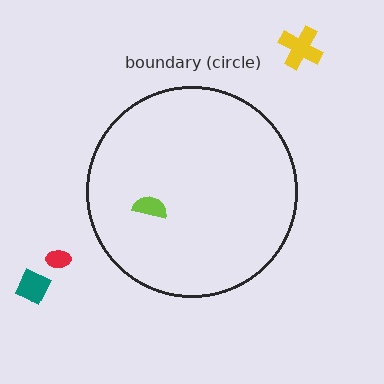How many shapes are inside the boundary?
1 inside, 3 outside.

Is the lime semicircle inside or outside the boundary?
Inside.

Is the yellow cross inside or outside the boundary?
Outside.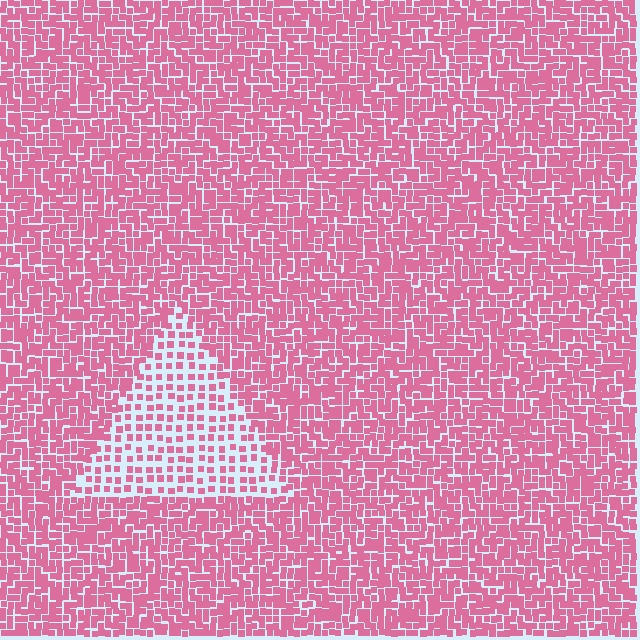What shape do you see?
I see a triangle.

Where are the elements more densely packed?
The elements are more densely packed outside the triangle boundary.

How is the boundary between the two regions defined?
The boundary is defined by a change in element density (approximately 2.2x ratio). All elements are the same color, size, and shape.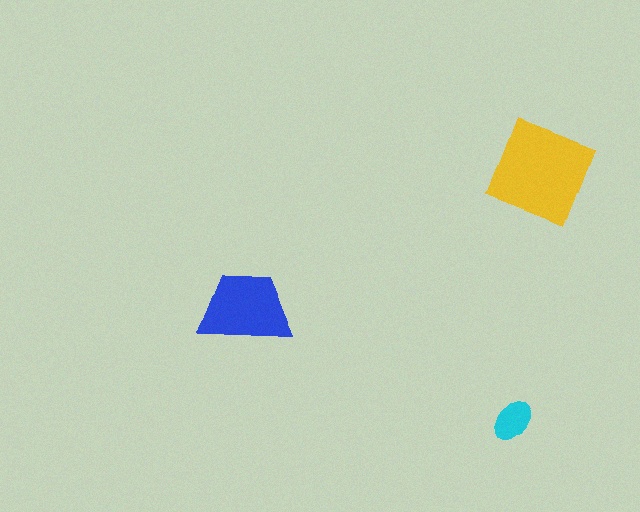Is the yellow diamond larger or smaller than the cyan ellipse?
Larger.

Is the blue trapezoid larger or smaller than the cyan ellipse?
Larger.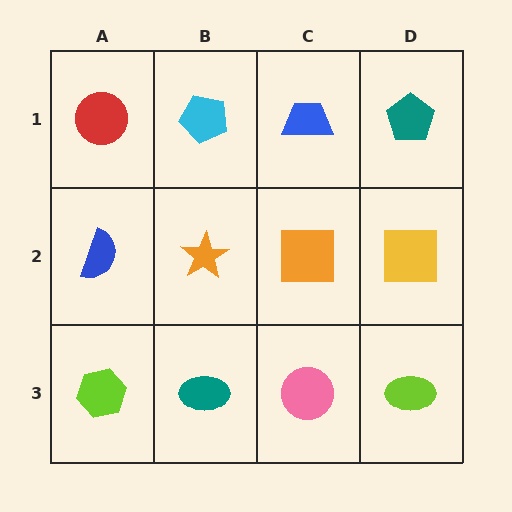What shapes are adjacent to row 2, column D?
A teal pentagon (row 1, column D), a lime ellipse (row 3, column D), an orange square (row 2, column C).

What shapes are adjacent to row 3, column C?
An orange square (row 2, column C), a teal ellipse (row 3, column B), a lime ellipse (row 3, column D).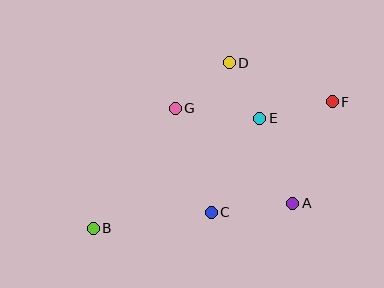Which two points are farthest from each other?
Points B and F are farthest from each other.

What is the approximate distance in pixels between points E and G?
The distance between E and G is approximately 85 pixels.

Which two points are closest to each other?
Points D and E are closest to each other.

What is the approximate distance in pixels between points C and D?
The distance between C and D is approximately 151 pixels.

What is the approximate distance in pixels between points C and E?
The distance between C and E is approximately 106 pixels.